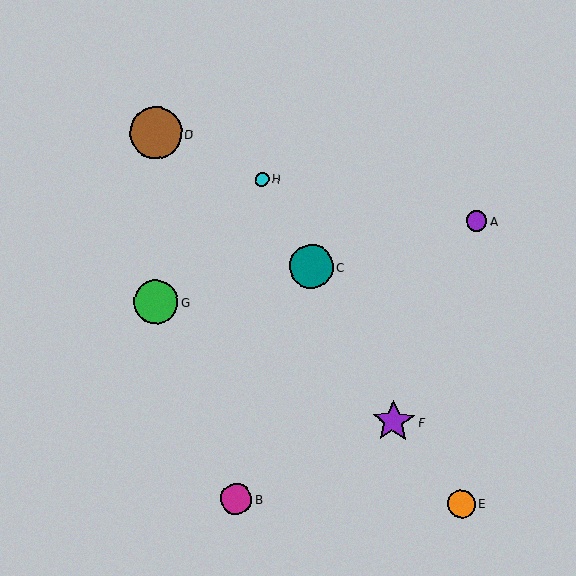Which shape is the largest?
The brown circle (labeled D) is the largest.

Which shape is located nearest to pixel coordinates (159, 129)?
The brown circle (labeled D) at (156, 133) is nearest to that location.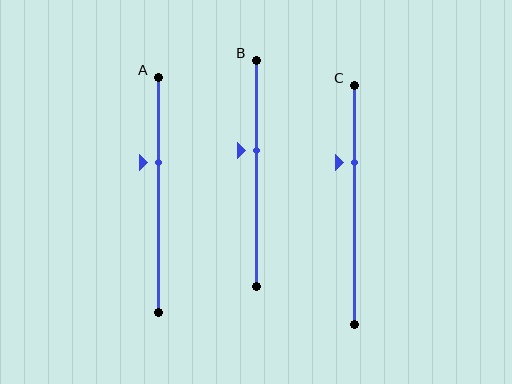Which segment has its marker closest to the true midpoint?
Segment B has its marker closest to the true midpoint.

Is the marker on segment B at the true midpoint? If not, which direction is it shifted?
No, the marker on segment B is shifted upward by about 10% of the segment length.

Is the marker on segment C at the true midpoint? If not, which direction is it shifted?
No, the marker on segment C is shifted upward by about 18% of the segment length.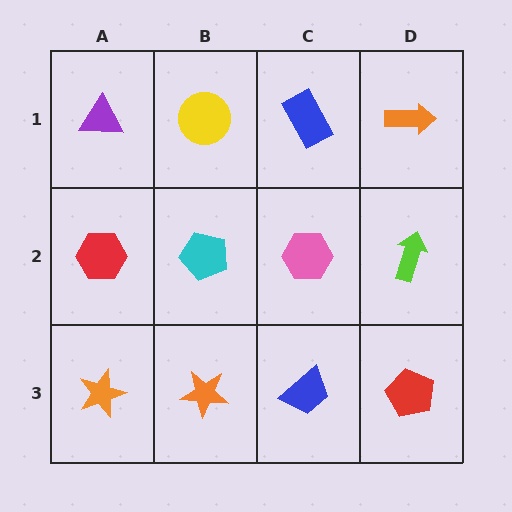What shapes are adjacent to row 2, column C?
A blue rectangle (row 1, column C), a blue trapezoid (row 3, column C), a cyan pentagon (row 2, column B), a lime arrow (row 2, column D).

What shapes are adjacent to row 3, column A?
A red hexagon (row 2, column A), an orange star (row 3, column B).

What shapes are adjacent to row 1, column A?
A red hexagon (row 2, column A), a yellow circle (row 1, column B).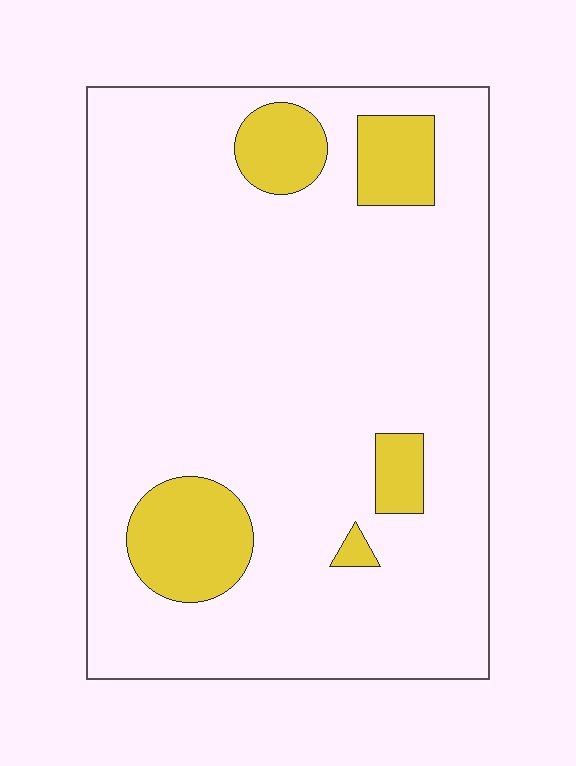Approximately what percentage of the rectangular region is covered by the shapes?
Approximately 15%.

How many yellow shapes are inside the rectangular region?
5.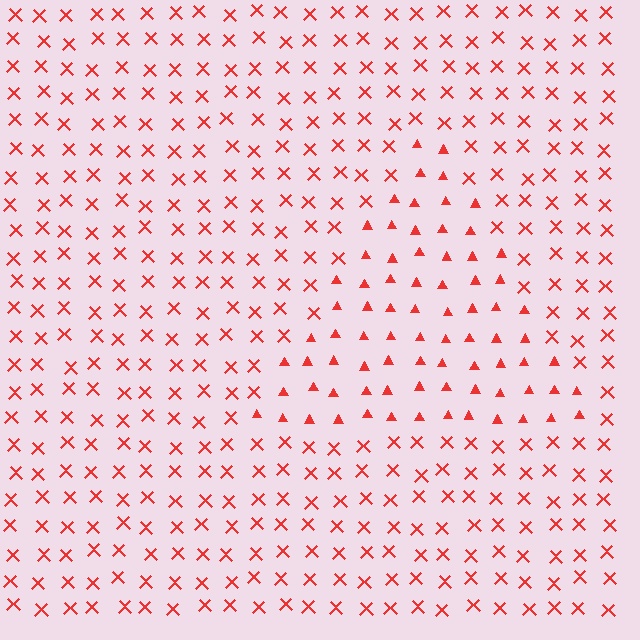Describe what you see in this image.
The image is filled with small red elements arranged in a uniform grid. A triangle-shaped region contains triangles, while the surrounding area contains X marks. The boundary is defined purely by the change in element shape.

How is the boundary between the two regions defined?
The boundary is defined by a change in element shape: triangles inside vs. X marks outside. All elements share the same color and spacing.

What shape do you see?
I see a triangle.